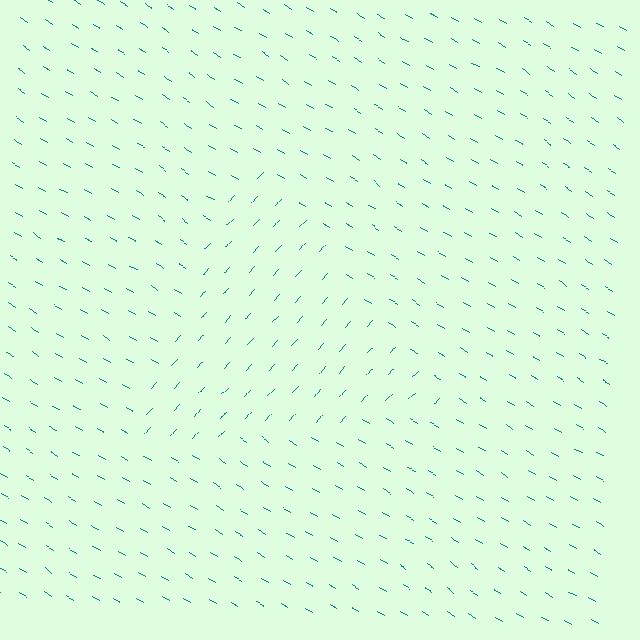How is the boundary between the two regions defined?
The boundary is defined purely by a change in line orientation (approximately 80 degrees difference). All lines are the same color and thickness.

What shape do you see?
I see a triangle.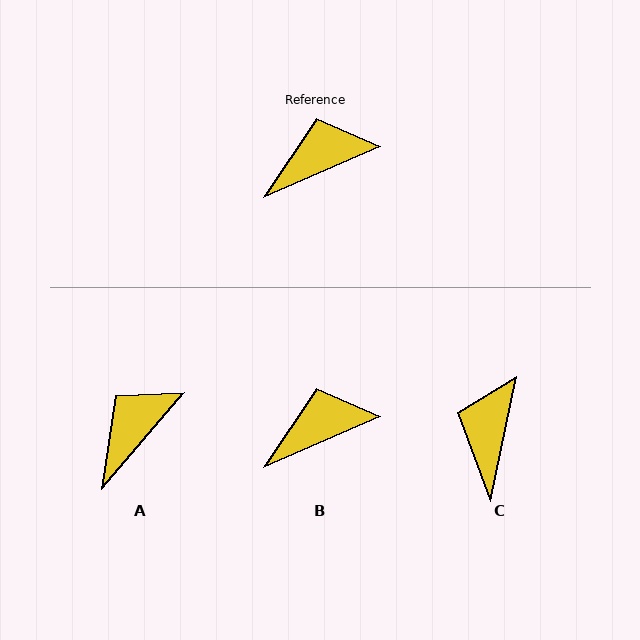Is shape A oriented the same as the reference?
No, it is off by about 26 degrees.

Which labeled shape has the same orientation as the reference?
B.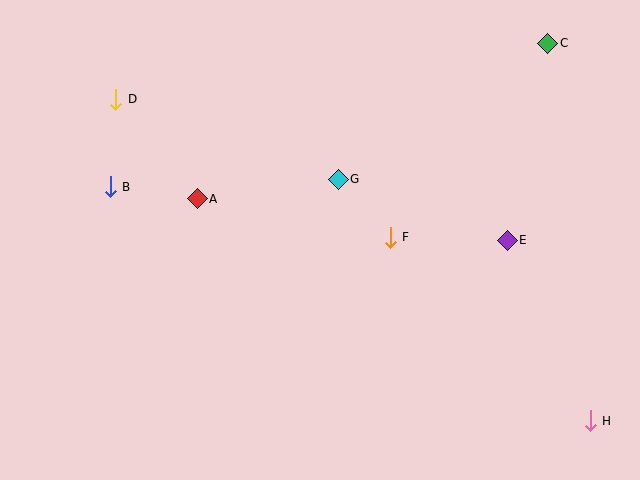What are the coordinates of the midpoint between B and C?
The midpoint between B and C is at (329, 115).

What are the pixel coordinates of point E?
Point E is at (507, 240).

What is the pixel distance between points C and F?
The distance between C and F is 250 pixels.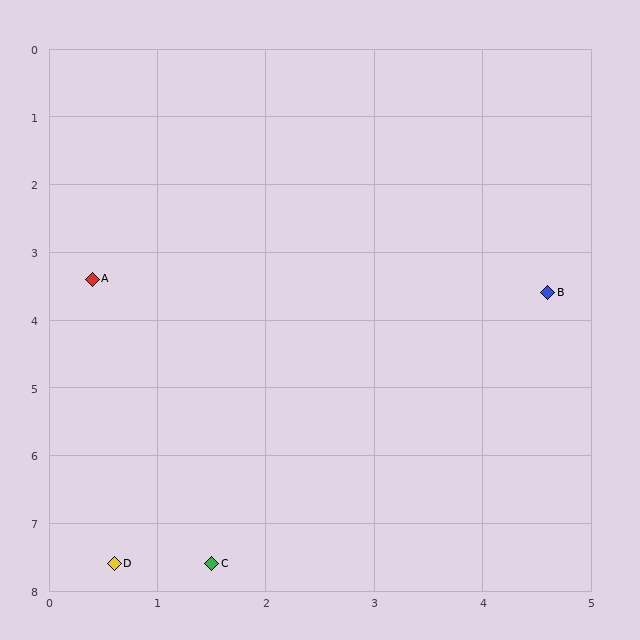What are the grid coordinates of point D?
Point D is at approximately (0.6, 7.6).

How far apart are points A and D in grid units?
Points A and D are about 4.2 grid units apart.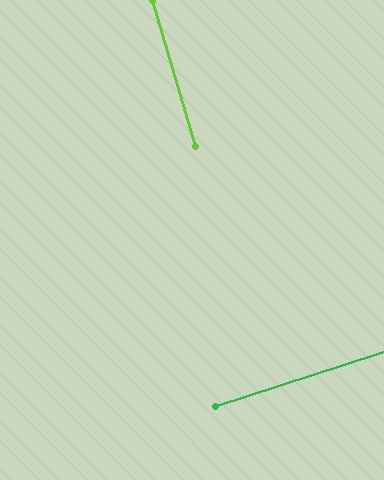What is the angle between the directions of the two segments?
Approximately 89 degrees.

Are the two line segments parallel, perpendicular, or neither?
Perpendicular — they meet at approximately 89°.